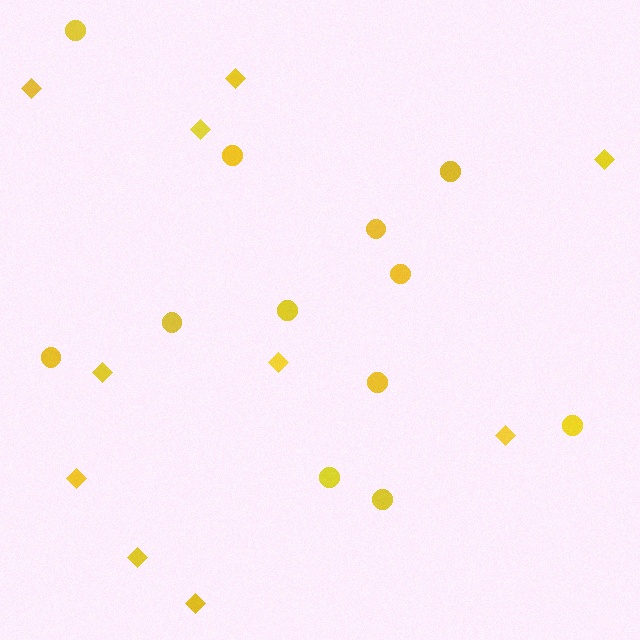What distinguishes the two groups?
There are 2 groups: one group of circles (12) and one group of diamonds (10).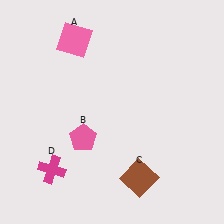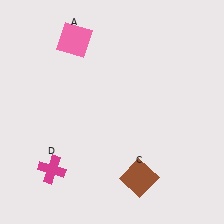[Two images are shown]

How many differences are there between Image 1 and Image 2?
There is 1 difference between the two images.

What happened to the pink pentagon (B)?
The pink pentagon (B) was removed in Image 2. It was in the bottom-left area of Image 1.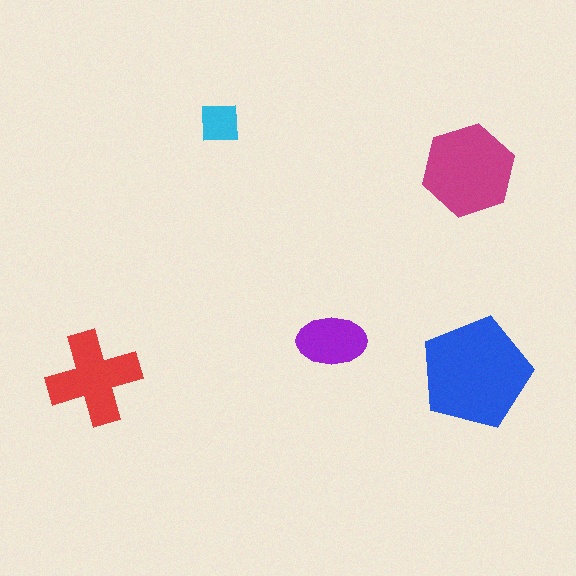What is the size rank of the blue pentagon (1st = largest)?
1st.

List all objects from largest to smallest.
The blue pentagon, the magenta hexagon, the red cross, the purple ellipse, the cyan square.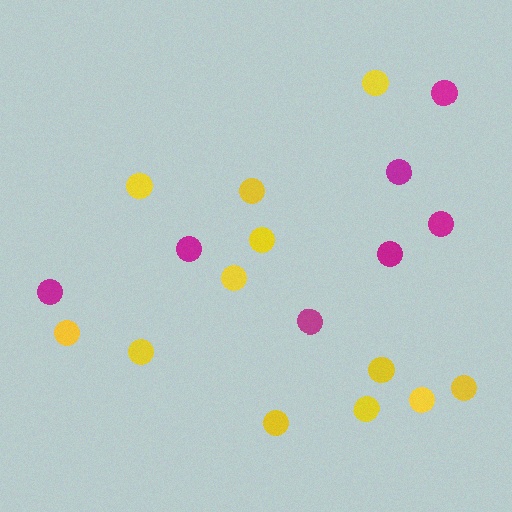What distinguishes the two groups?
There are 2 groups: one group of yellow circles (12) and one group of magenta circles (7).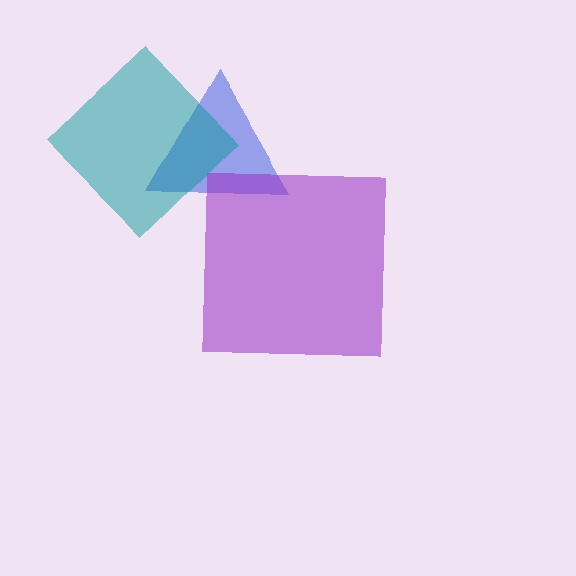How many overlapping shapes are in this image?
There are 3 overlapping shapes in the image.